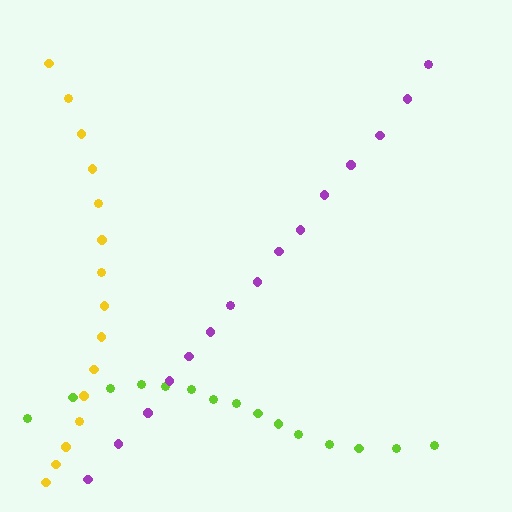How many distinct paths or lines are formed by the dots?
There are 3 distinct paths.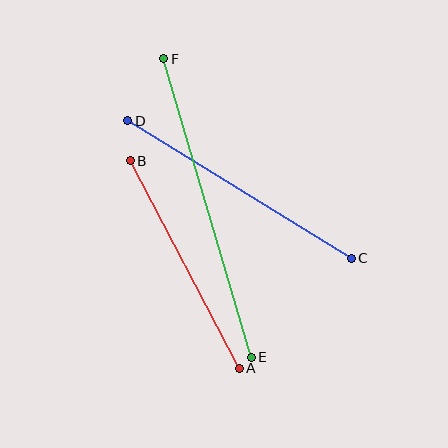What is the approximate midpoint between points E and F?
The midpoint is at approximately (207, 208) pixels.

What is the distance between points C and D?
The distance is approximately 262 pixels.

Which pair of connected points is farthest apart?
Points E and F are farthest apart.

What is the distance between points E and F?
The distance is approximately 311 pixels.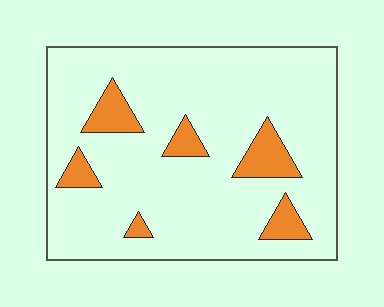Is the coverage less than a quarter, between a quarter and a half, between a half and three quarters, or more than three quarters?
Less than a quarter.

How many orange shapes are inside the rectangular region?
6.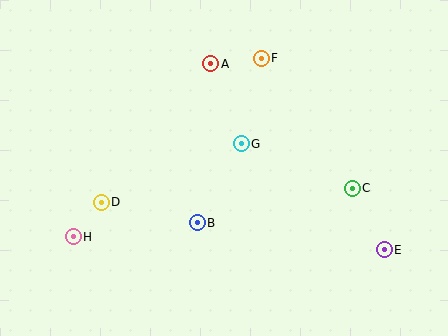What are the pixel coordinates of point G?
Point G is at (241, 144).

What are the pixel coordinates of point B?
Point B is at (197, 223).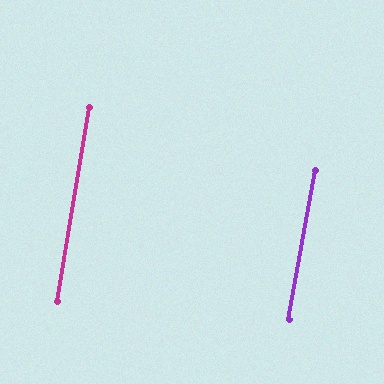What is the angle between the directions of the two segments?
Approximately 1 degree.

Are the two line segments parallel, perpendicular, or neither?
Parallel — their directions differ by only 0.8°.